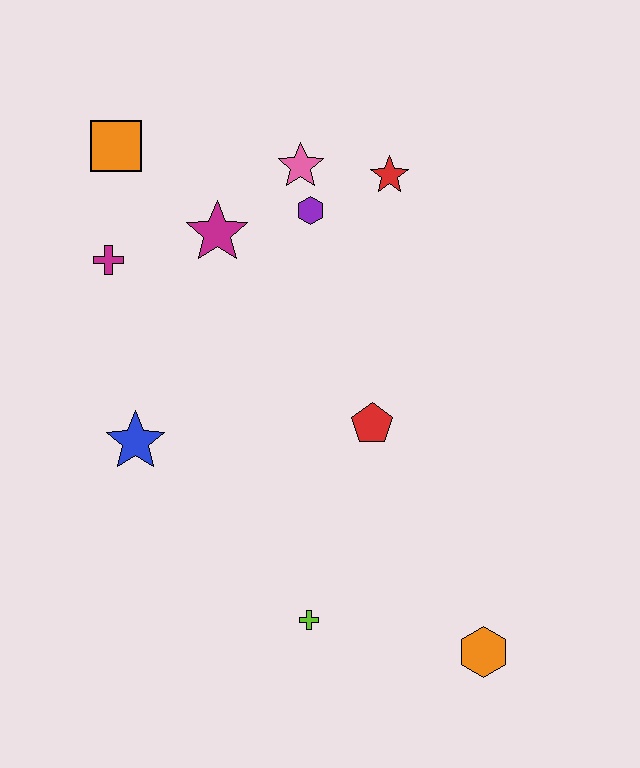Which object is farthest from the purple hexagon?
The orange hexagon is farthest from the purple hexagon.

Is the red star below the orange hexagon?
No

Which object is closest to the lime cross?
The orange hexagon is closest to the lime cross.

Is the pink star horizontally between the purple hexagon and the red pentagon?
No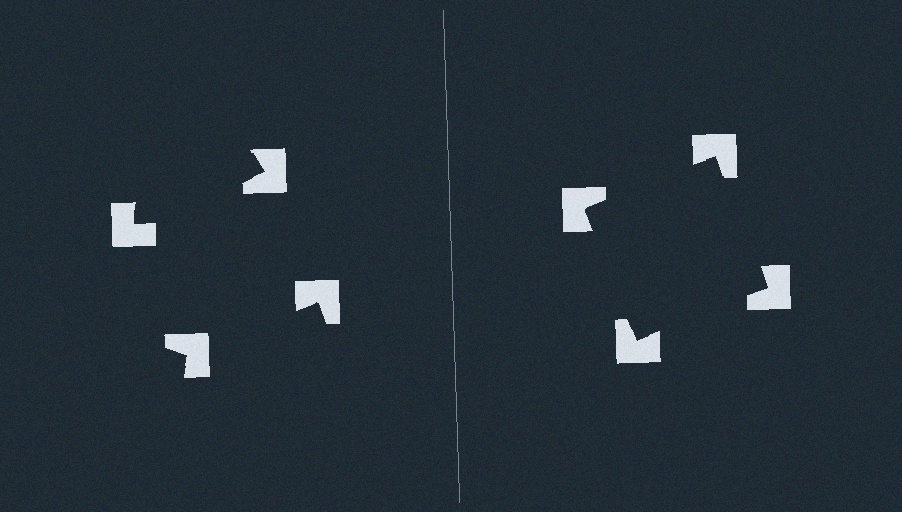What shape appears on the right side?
An illusory square.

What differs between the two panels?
The notched squares are positioned identically on both sides; only the wedge orientations differ. On the right they align to a square; on the left they are misaligned.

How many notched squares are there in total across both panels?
8 — 4 on each side.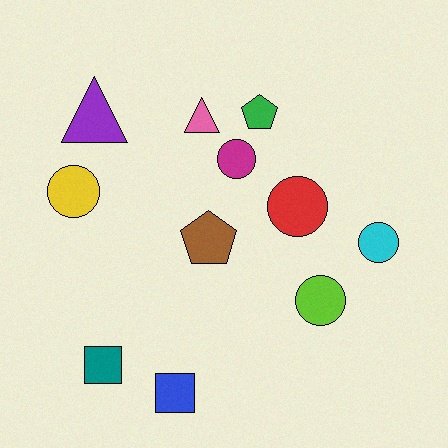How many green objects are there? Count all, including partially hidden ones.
There is 1 green object.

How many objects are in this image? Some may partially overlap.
There are 11 objects.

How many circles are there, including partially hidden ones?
There are 5 circles.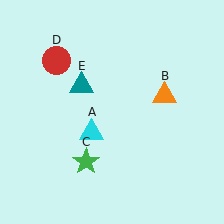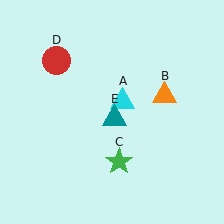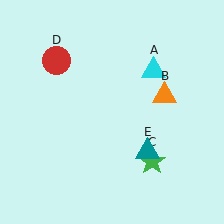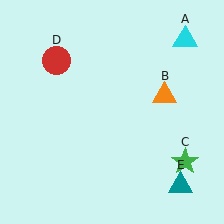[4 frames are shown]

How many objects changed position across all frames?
3 objects changed position: cyan triangle (object A), green star (object C), teal triangle (object E).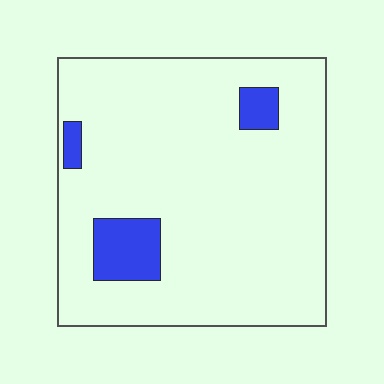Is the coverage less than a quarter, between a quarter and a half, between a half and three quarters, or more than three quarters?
Less than a quarter.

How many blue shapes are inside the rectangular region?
3.